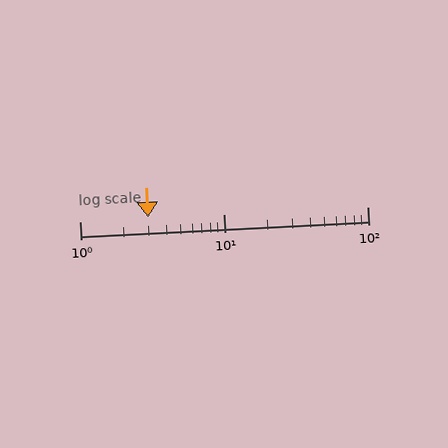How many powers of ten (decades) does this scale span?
The scale spans 2 decades, from 1 to 100.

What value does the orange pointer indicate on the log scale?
The pointer indicates approximately 3.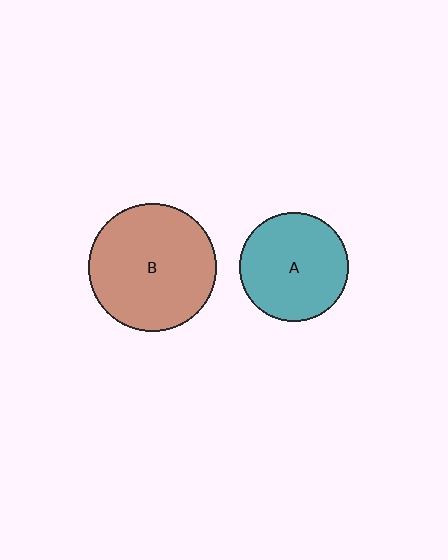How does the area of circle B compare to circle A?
Approximately 1.4 times.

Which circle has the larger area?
Circle B (brown).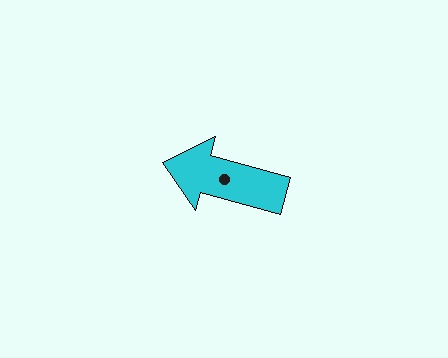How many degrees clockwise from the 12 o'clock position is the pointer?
Approximately 285 degrees.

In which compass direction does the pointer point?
West.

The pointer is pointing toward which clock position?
Roughly 10 o'clock.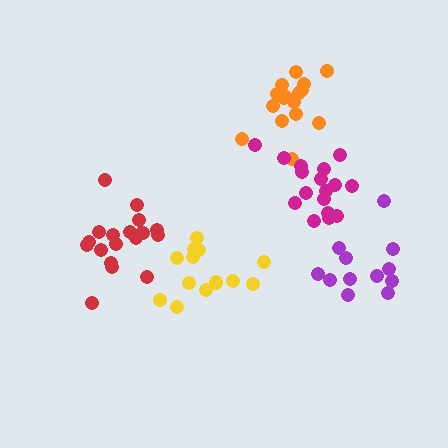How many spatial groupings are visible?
There are 5 spatial groupings.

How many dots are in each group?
Group 1: 13 dots, Group 2: 17 dots, Group 3: 18 dots, Group 4: 12 dots, Group 5: 17 dots (77 total).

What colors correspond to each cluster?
The clusters are colored: yellow, orange, red, purple, magenta.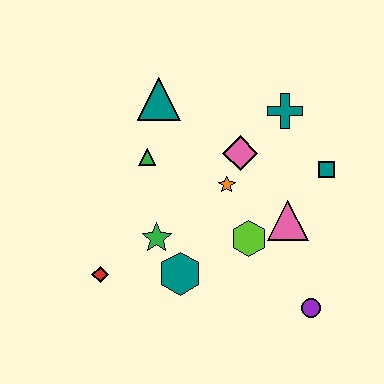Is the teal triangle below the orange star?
No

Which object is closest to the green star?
The teal hexagon is closest to the green star.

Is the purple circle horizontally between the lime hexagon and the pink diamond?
No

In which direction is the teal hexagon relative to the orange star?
The teal hexagon is below the orange star.